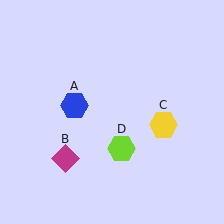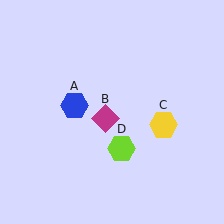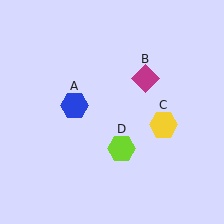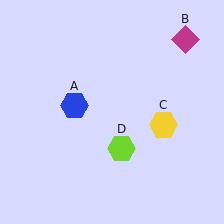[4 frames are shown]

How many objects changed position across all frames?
1 object changed position: magenta diamond (object B).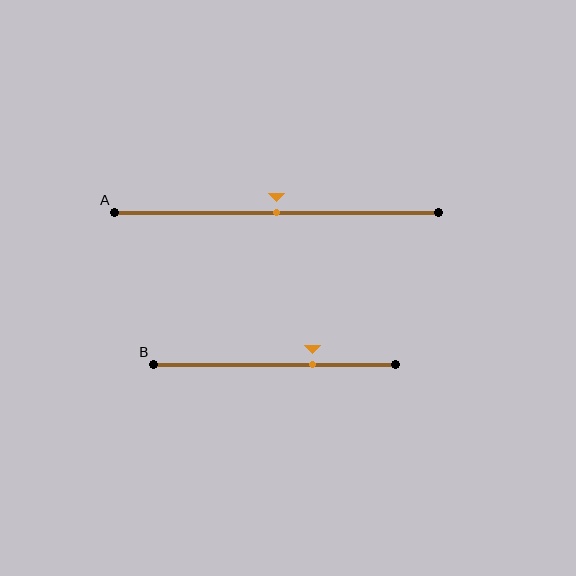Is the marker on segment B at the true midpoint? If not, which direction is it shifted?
No, the marker on segment B is shifted to the right by about 16% of the segment length.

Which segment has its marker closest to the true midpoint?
Segment A has its marker closest to the true midpoint.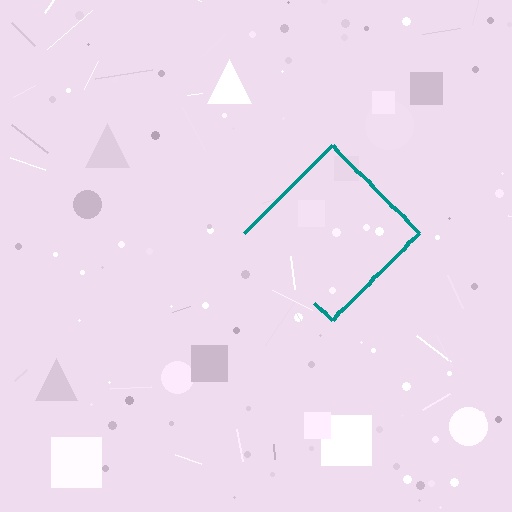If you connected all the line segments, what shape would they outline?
They would outline a diamond.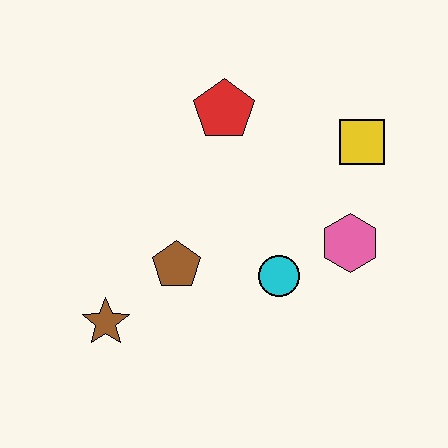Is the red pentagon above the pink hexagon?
Yes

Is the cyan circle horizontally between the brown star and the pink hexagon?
Yes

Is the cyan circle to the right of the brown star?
Yes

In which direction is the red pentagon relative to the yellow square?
The red pentagon is to the left of the yellow square.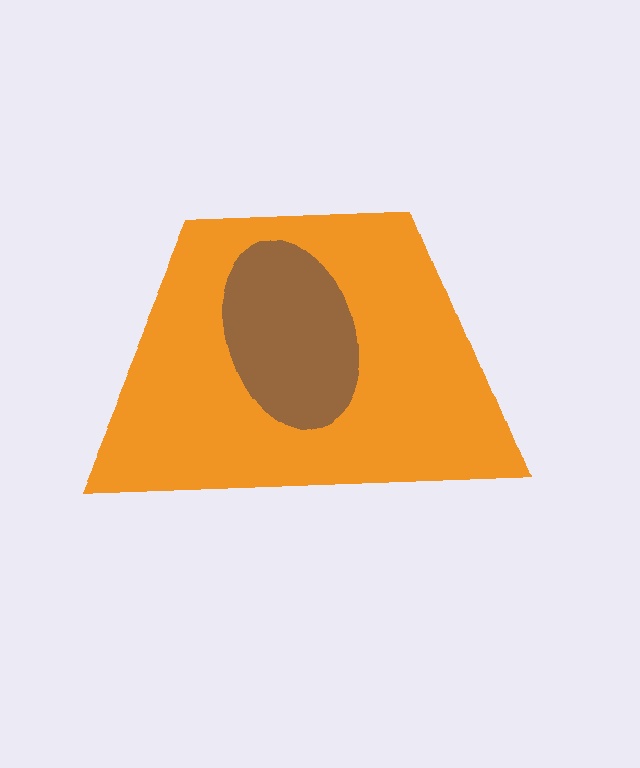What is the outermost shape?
The orange trapezoid.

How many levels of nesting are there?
2.